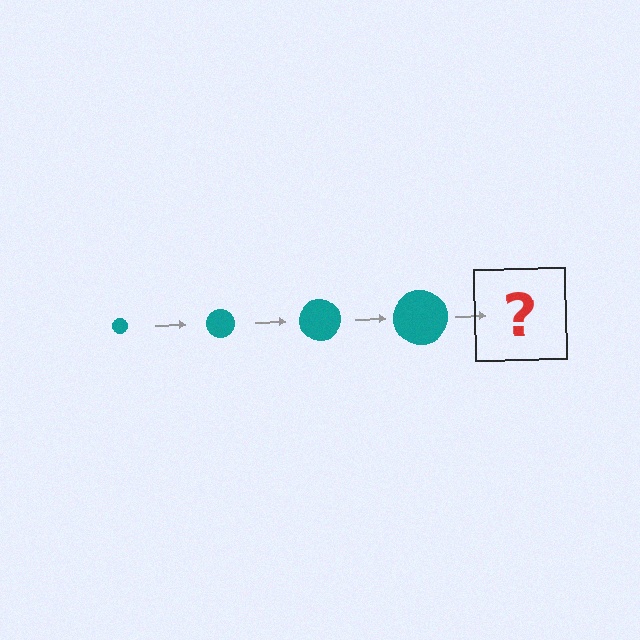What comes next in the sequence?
The next element should be a teal circle, larger than the previous one.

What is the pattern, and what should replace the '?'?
The pattern is that the circle gets progressively larger each step. The '?' should be a teal circle, larger than the previous one.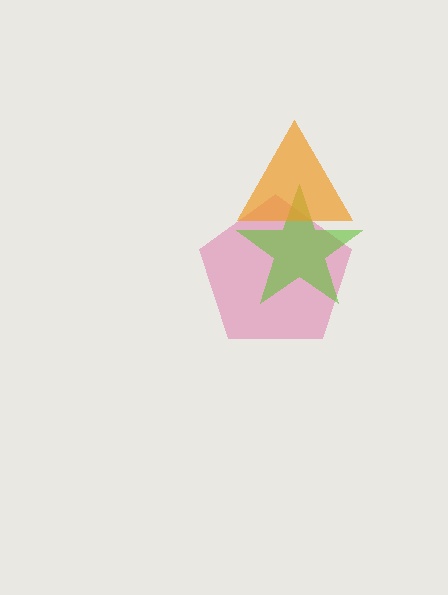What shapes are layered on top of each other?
The layered shapes are: a pink pentagon, a lime star, an orange triangle.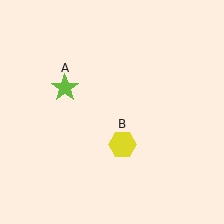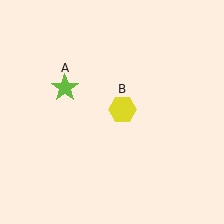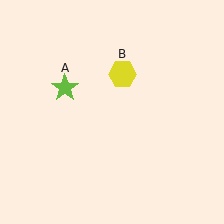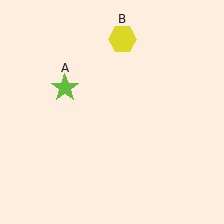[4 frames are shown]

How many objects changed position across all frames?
1 object changed position: yellow hexagon (object B).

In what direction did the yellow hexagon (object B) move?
The yellow hexagon (object B) moved up.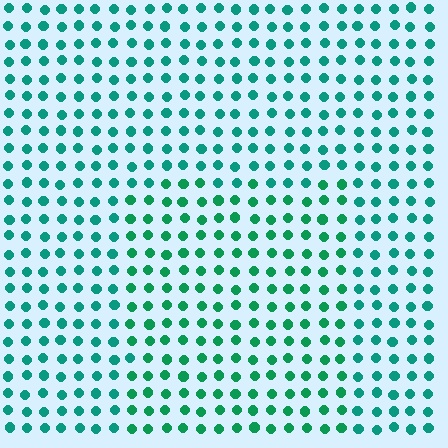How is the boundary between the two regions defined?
The boundary is defined purely by a slight shift in hue (about 20 degrees). Spacing, size, and orientation are identical on both sides.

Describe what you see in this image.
The image is filled with small teal elements in a uniform arrangement. A rectangle-shaped region is visible where the elements are tinted to a slightly different hue, forming a subtle color boundary.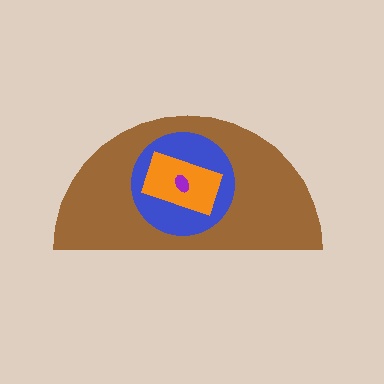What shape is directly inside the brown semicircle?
The blue circle.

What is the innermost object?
The purple ellipse.